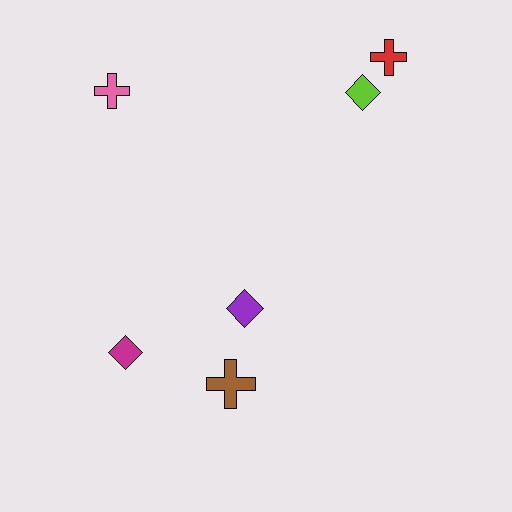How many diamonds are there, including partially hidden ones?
There are 3 diamonds.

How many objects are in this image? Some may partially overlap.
There are 6 objects.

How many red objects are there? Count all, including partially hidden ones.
There is 1 red object.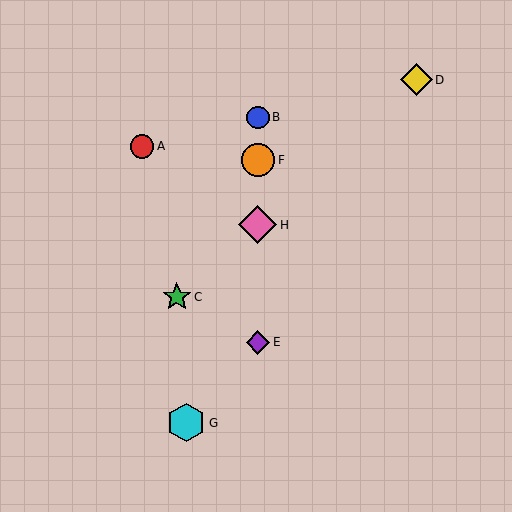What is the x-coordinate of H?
Object H is at x≈258.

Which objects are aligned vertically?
Objects B, E, F, H are aligned vertically.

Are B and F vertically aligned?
Yes, both are at x≈258.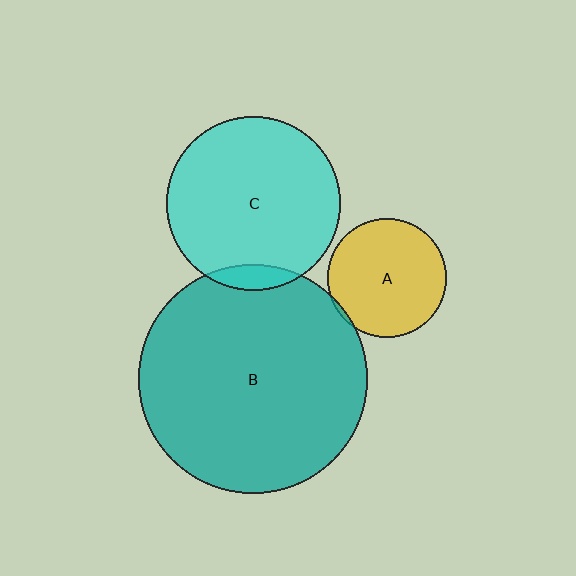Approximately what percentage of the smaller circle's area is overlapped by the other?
Approximately 5%.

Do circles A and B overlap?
Yes.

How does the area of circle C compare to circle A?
Approximately 2.1 times.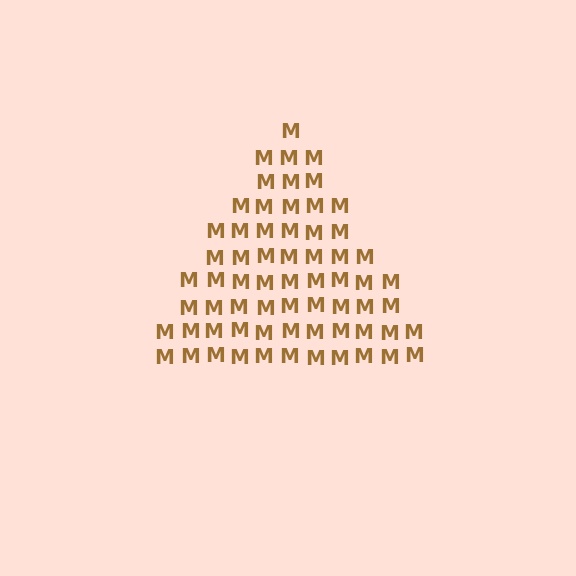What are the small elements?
The small elements are letter M's.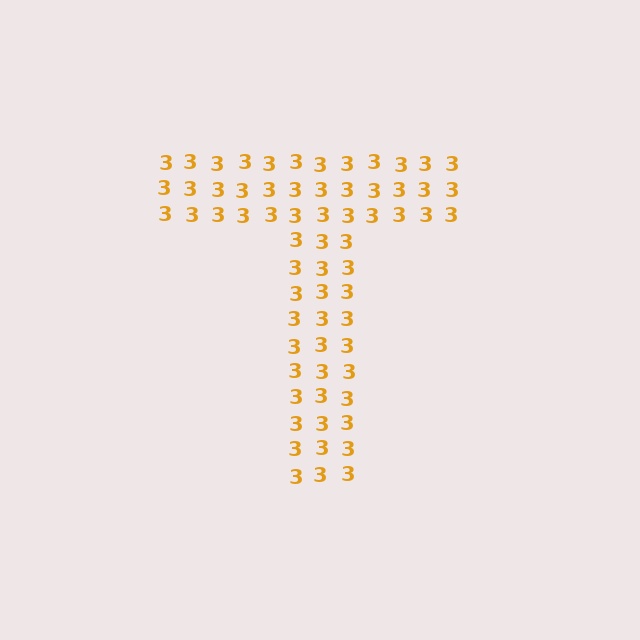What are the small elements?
The small elements are digit 3's.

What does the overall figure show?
The overall figure shows the letter T.